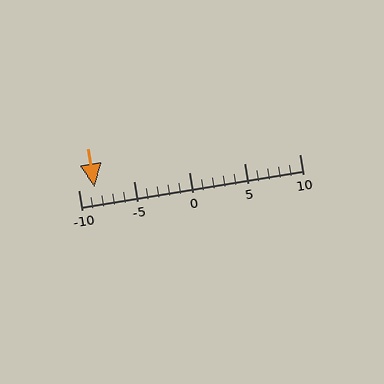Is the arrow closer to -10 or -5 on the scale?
The arrow is closer to -10.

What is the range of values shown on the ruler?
The ruler shows values from -10 to 10.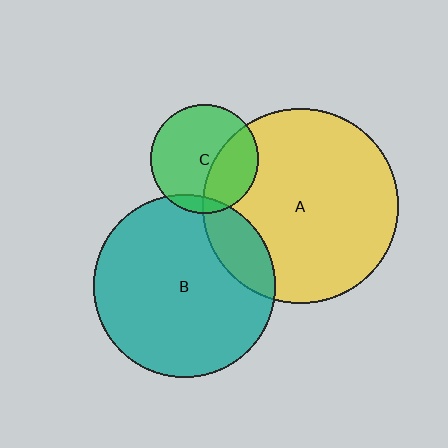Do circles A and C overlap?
Yes.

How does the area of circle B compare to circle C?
Approximately 2.8 times.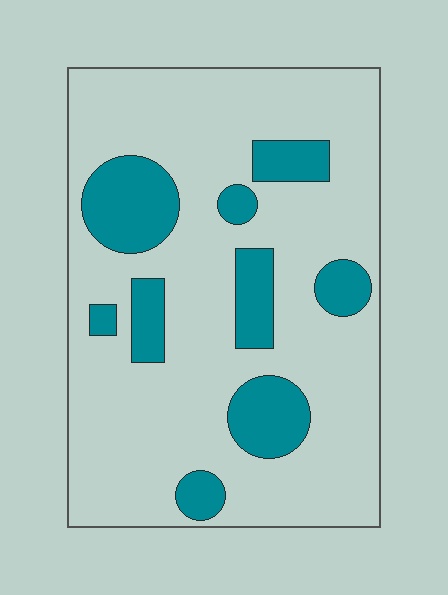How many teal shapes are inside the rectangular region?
9.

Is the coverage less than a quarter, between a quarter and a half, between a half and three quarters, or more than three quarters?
Less than a quarter.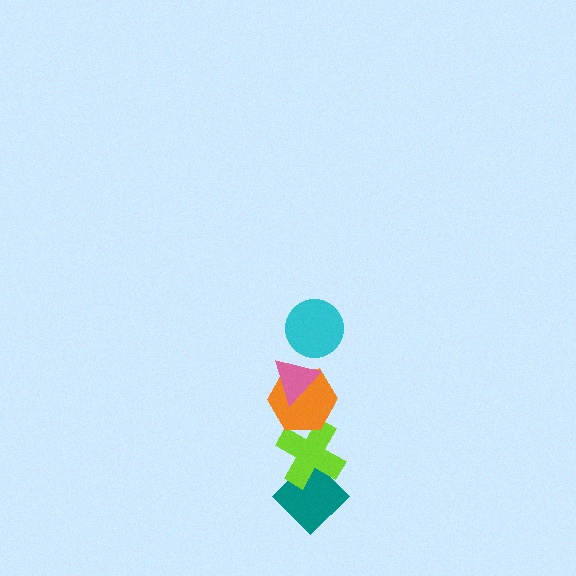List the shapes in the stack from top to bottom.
From top to bottom: the cyan circle, the pink triangle, the orange hexagon, the lime cross, the teal diamond.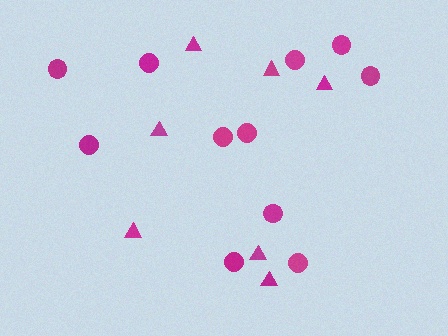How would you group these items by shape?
There are 2 groups: one group of circles (11) and one group of triangles (7).